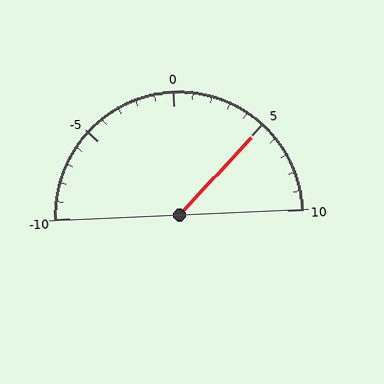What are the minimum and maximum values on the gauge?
The gauge ranges from -10 to 10.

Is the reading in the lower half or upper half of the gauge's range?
The reading is in the upper half of the range (-10 to 10).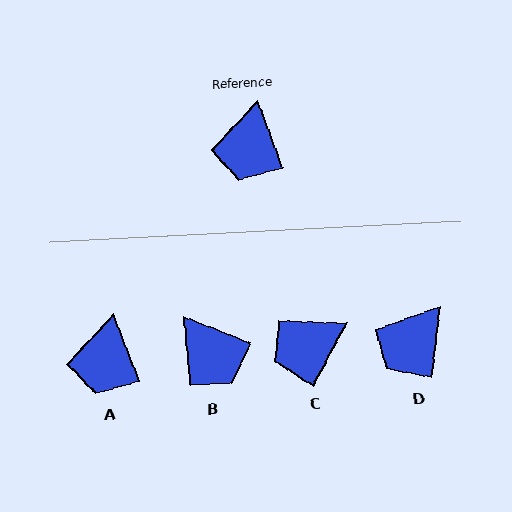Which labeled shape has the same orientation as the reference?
A.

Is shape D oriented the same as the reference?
No, it is off by about 28 degrees.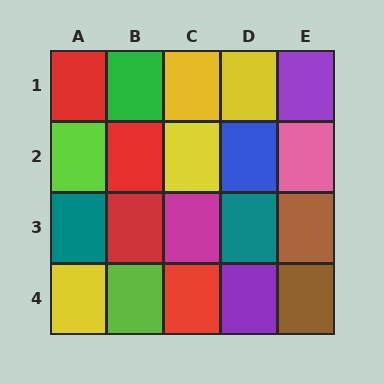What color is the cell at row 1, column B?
Green.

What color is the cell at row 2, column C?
Yellow.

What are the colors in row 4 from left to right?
Yellow, lime, red, purple, brown.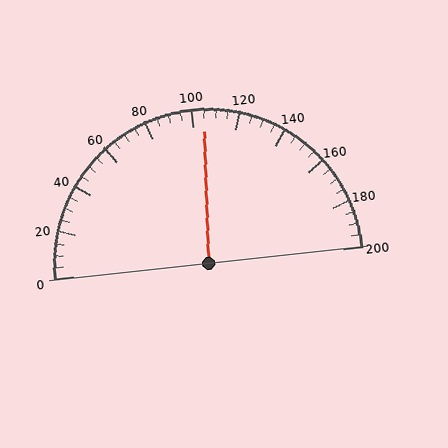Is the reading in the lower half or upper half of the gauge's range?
The reading is in the upper half of the range (0 to 200).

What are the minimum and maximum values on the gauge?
The gauge ranges from 0 to 200.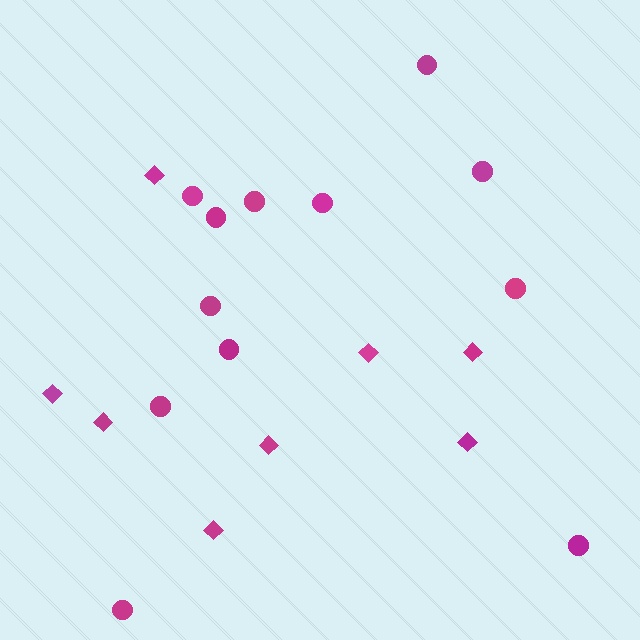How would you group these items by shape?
There are 2 groups: one group of diamonds (8) and one group of circles (12).